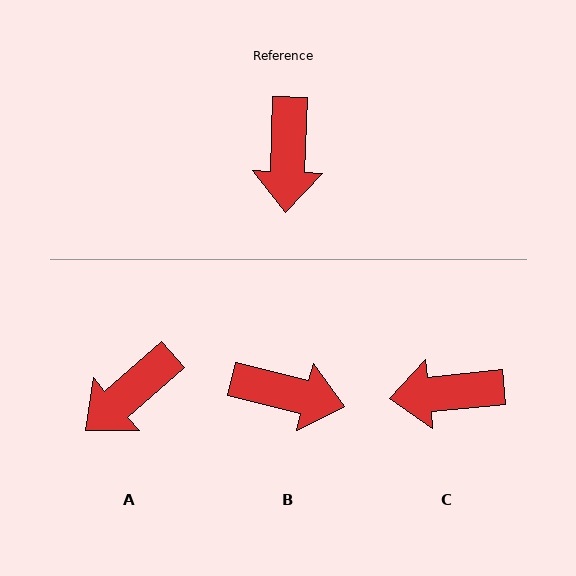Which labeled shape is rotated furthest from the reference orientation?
C, about 82 degrees away.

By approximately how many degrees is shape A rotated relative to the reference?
Approximately 47 degrees clockwise.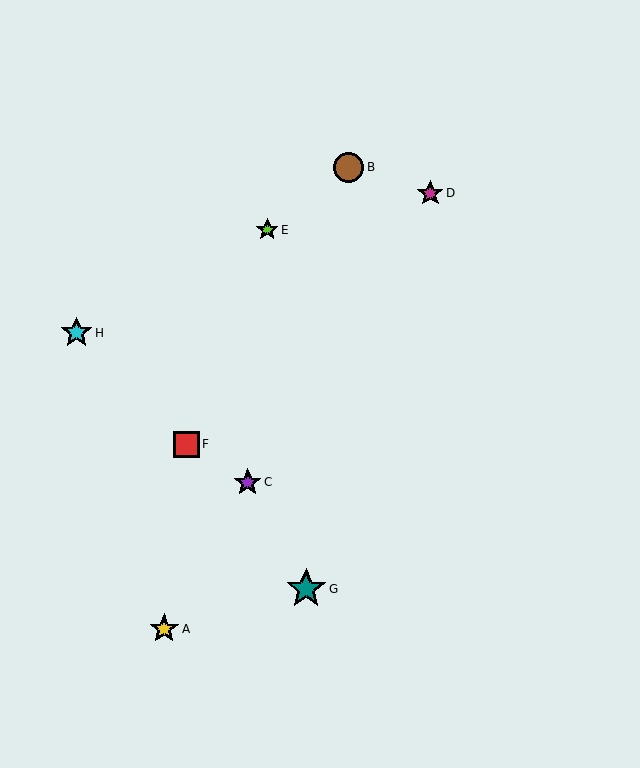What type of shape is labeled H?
Shape H is a cyan star.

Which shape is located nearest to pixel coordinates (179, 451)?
The red square (labeled F) at (186, 444) is nearest to that location.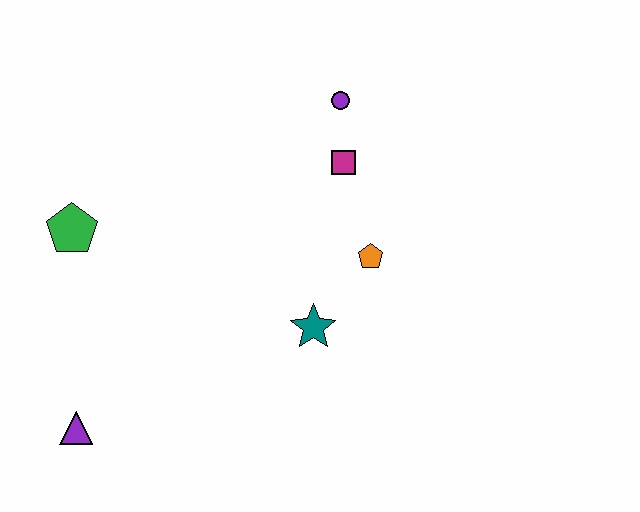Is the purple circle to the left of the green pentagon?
No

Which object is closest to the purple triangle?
The green pentagon is closest to the purple triangle.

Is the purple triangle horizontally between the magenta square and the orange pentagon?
No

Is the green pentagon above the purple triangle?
Yes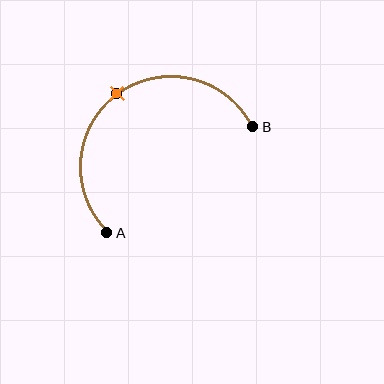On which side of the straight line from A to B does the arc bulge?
The arc bulges above and to the left of the straight line connecting A and B.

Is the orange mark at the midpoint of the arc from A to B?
Yes. The orange mark lies on the arc at equal arc-length from both A and B — it is the arc midpoint.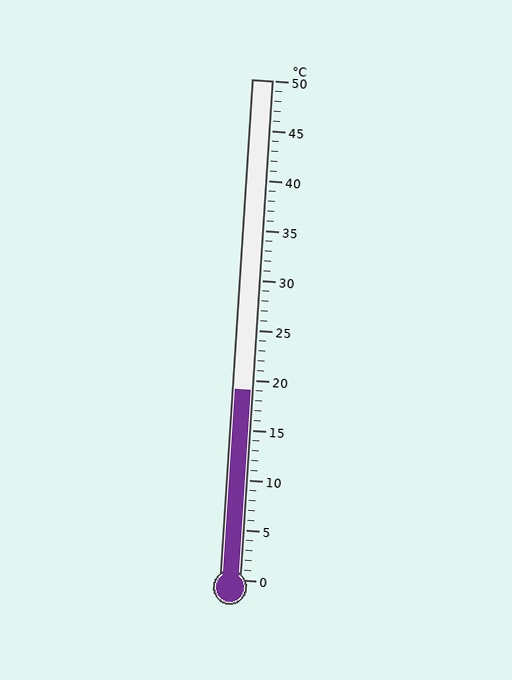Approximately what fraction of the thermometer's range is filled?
The thermometer is filled to approximately 40% of its range.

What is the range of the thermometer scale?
The thermometer scale ranges from 0°C to 50°C.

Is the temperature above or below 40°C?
The temperature is below 40°C.